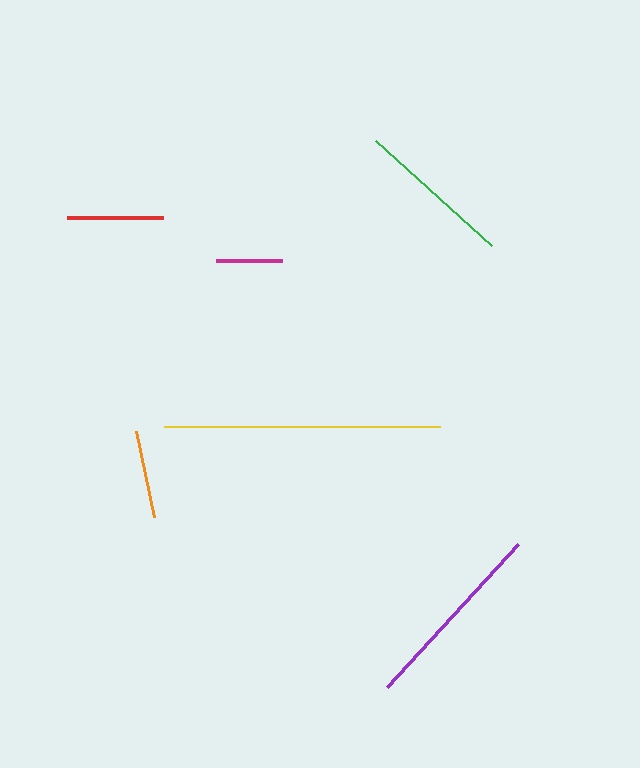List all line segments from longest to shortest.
From longest to shortest: yellow, purple, green, red, orange, magenta.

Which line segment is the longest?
The yellow line is the longest at approximately 276 pixels.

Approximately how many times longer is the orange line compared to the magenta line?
The orange line is approximately 1.3 times the length of the magenta line.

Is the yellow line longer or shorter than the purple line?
The yellow line is longer than the purple line.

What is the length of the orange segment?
The orange segment is approximately 88 pixels long.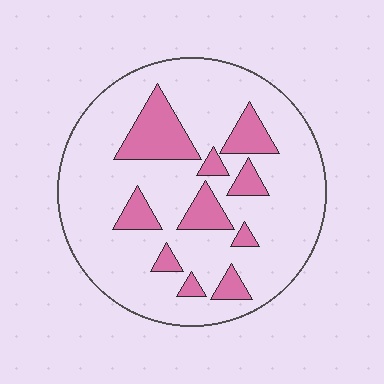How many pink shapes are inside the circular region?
10.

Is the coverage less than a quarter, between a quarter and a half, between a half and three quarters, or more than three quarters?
Less than a quarter.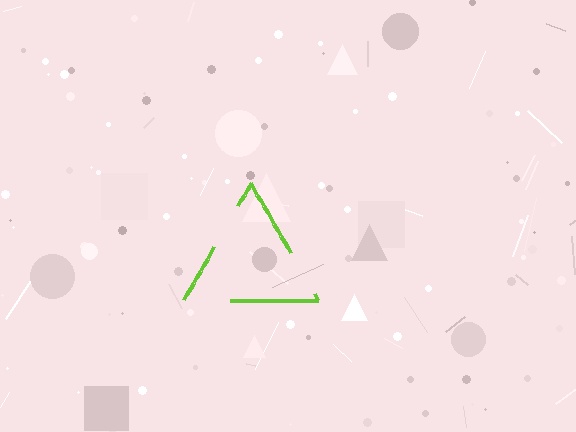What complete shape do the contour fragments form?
The contour fragments form a triangle.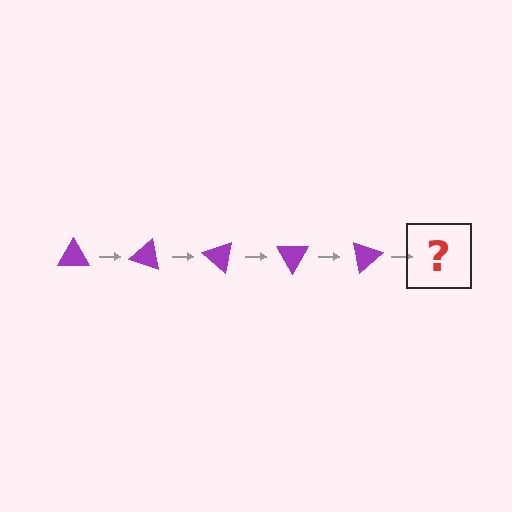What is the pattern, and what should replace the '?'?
The pattern is that the triangle rotates 20 degrees each step. The '?' should be a purple triangle rotated 100 degrees.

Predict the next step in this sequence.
The next step is a purple triangle rotated 100 degrees.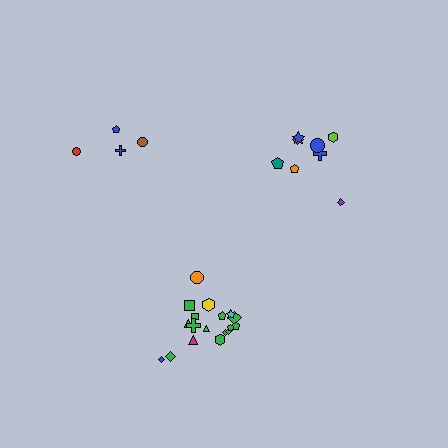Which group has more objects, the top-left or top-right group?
The top-right group.